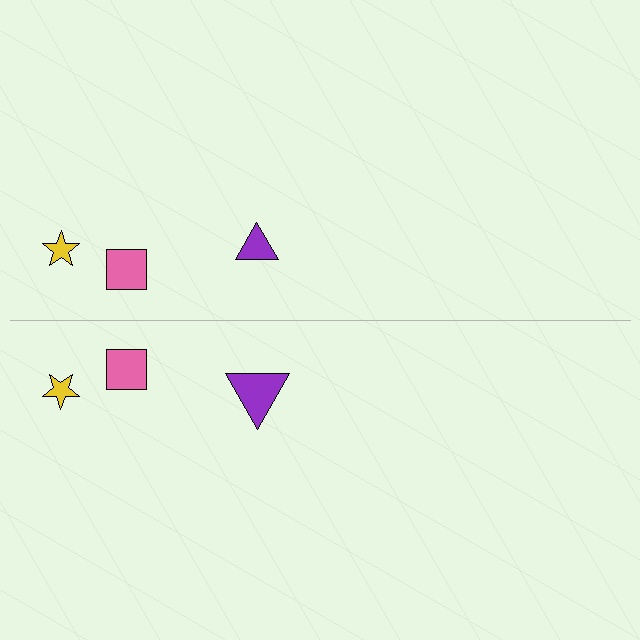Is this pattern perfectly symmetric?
No, the pattern is not perfectly symmetric. The purple triangle on the bottom side has a different size than its mirror counterpart.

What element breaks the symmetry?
The purple triangle on the bottom side has a different size than its mirror counterpart.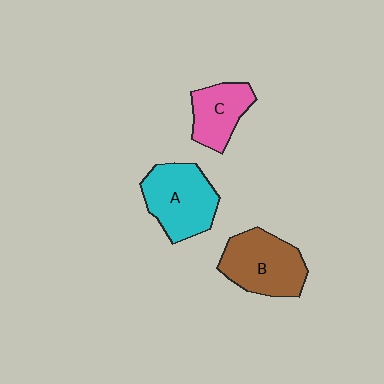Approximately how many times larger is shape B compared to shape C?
Approximately 1.4 times.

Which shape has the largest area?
Shape B (brown).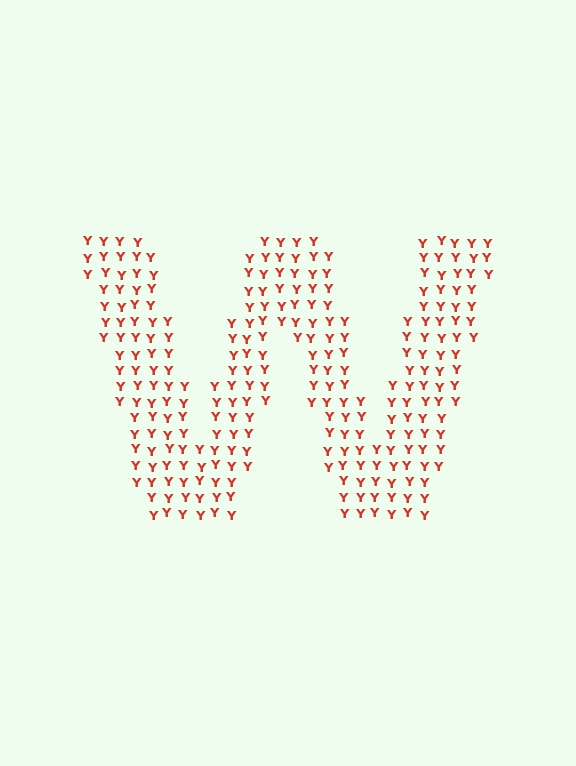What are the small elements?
The small elements are letter Y's.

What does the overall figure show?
The overall figure shows the letter W.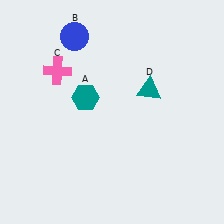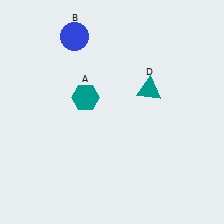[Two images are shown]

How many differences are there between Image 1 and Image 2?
There is 1 difference between the two images.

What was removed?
The pink cross (C) was removed in Image 2.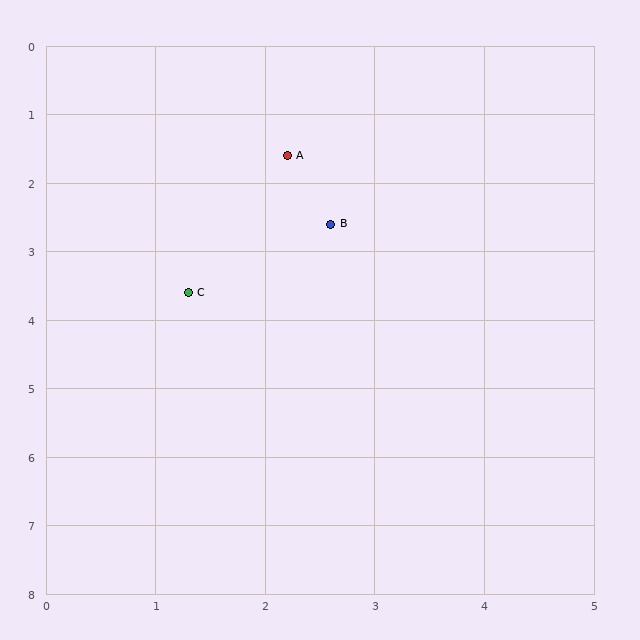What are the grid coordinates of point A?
Point A is at approximately (2.2, 1.6).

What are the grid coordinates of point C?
Point C is at approximately (1.3, 3.6).